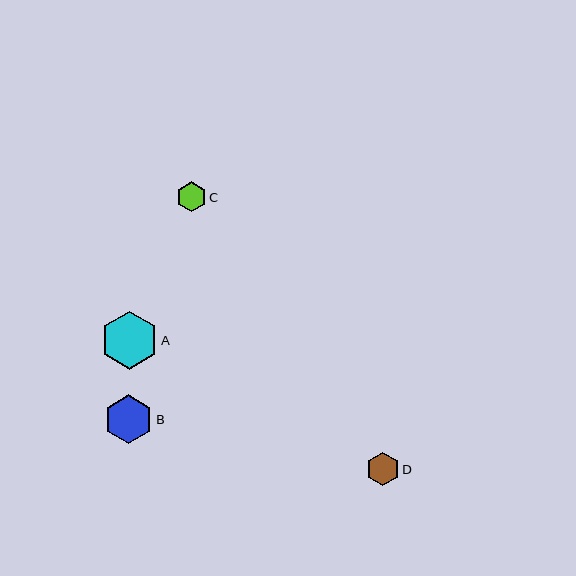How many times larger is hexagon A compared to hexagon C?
Hexagon A is approximately 1.9 times the size of hexagon C.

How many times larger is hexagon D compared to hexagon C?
Hexagon D is approximately 1.1 times the size of hexagon C.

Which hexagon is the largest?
Hexagon A is the largest with a size of approximately 58 pixels.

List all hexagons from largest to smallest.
From largest to smallest: A, B, D, C.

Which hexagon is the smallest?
Hexagon C is the smallest with a size of approximately 30 pixels.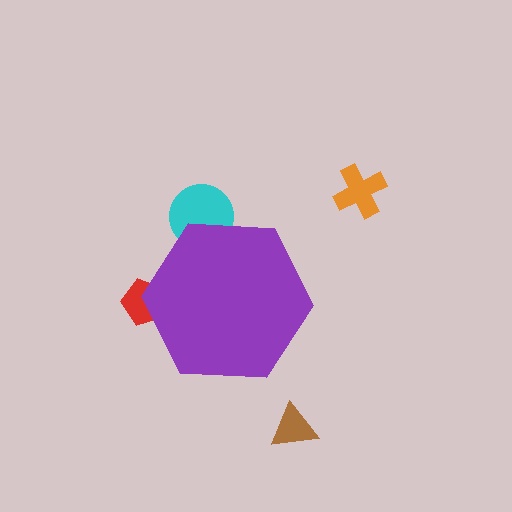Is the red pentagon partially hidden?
Yes, the red pentagon is partially hidden behind the purple hexagon.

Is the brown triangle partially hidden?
No, the brown triangle is fully visible.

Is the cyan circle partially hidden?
Yes, the cyan circle is partially hidden behind the purple hexagon.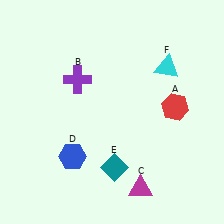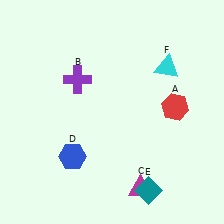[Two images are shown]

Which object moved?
The teal diamond (E) moved right.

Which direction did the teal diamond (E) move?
The teal diamond (E) moved right.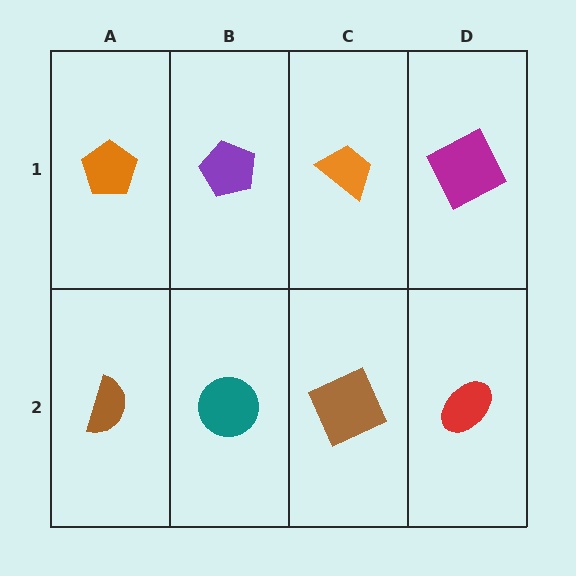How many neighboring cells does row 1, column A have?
2.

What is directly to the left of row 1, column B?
An orange pentagon.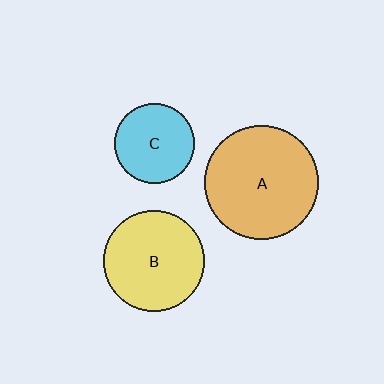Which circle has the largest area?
Circle A (orange).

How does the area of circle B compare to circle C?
Approximately 1.6 times.